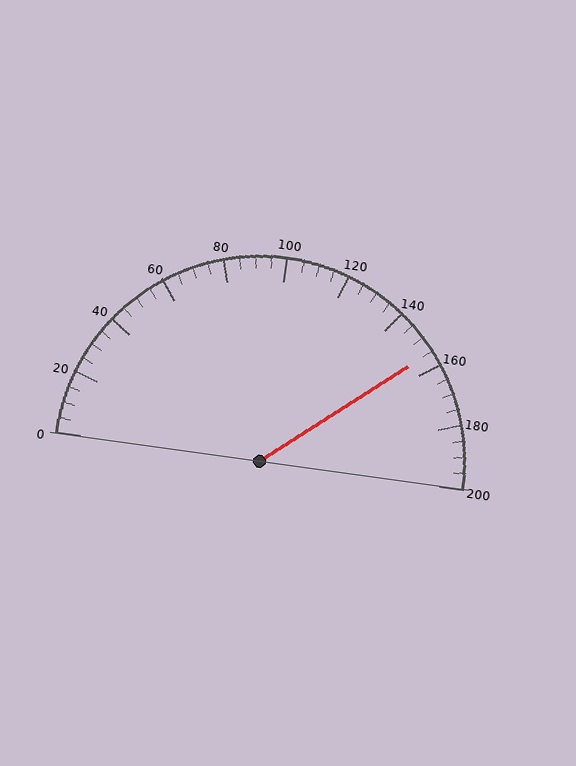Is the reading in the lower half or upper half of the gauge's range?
The reading is in the upper half of the range (0 to 200).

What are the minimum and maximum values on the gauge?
The gauge ranges from 0 to 200.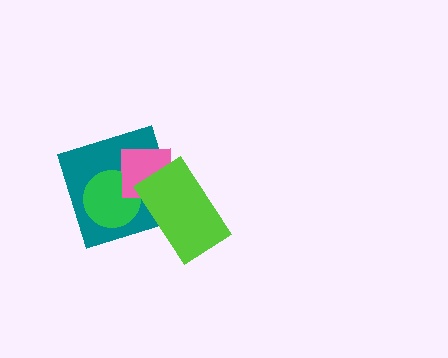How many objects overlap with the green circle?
2 objects overlap with the green circle.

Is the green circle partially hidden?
Yes, it is partially covered by another shape.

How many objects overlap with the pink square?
3 objects overlap with the pink square.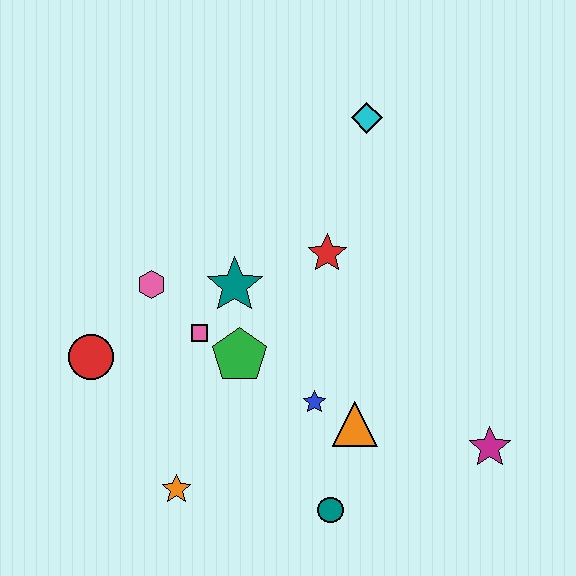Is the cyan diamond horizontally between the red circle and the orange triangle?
No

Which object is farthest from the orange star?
The cyan diamond is farthest from the orange star.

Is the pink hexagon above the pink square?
Yes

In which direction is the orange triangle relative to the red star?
The orange triangle is below the red star.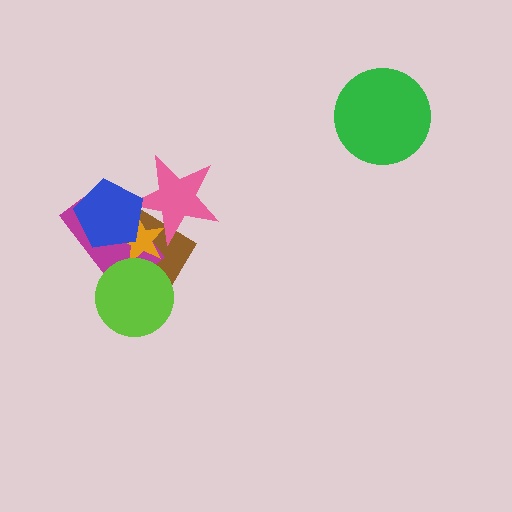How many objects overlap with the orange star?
5 objects overlap with the orange star.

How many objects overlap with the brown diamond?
5 objects overlap with the brown diamond.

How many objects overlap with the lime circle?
3 objects overlap with the lime circle.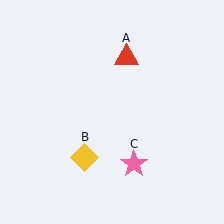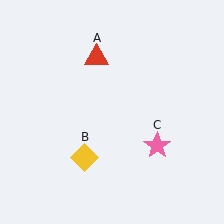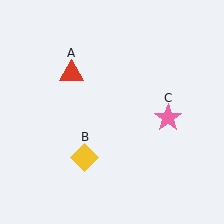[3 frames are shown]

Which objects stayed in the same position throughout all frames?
Yellow diamond (object B) remained stationary.